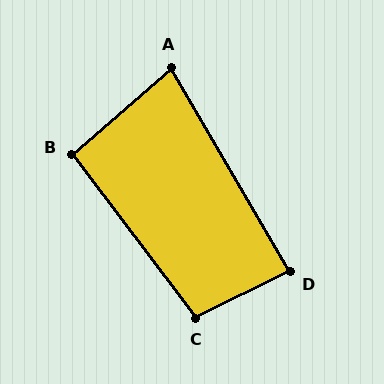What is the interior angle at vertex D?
Approximately 86 degrees (approximately right).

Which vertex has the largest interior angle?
C, at approximately 101 degrees.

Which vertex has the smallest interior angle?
A, at approximately 79 degrees.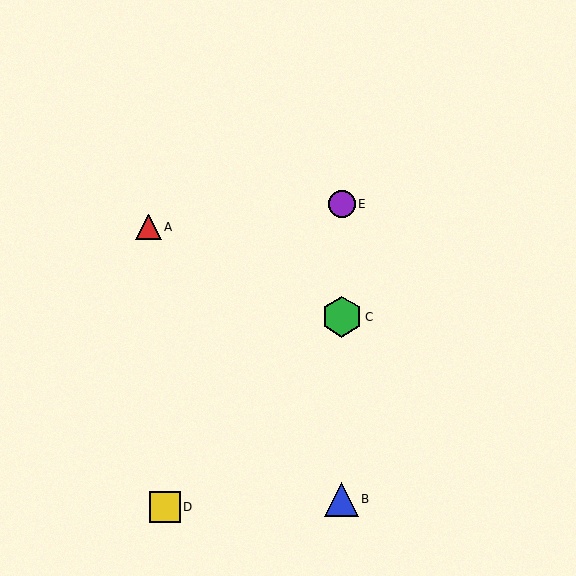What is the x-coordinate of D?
Object D is at x≈165.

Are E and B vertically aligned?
Yes, both are at x≈342.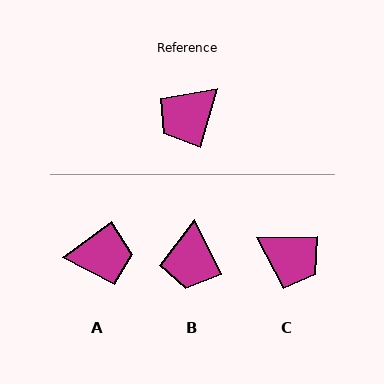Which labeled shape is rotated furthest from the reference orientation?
A, about 143 degrees away.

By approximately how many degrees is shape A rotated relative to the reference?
Approximately 143 degrees counter-clockwise.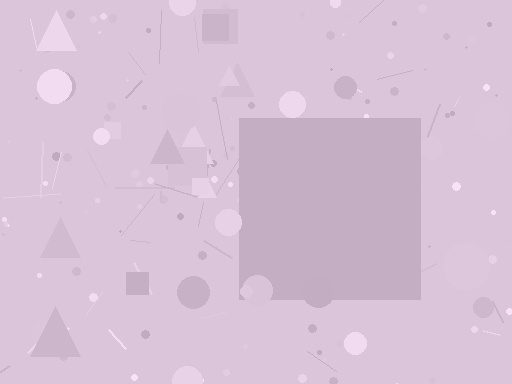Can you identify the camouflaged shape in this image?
The camouflaged shape is a square.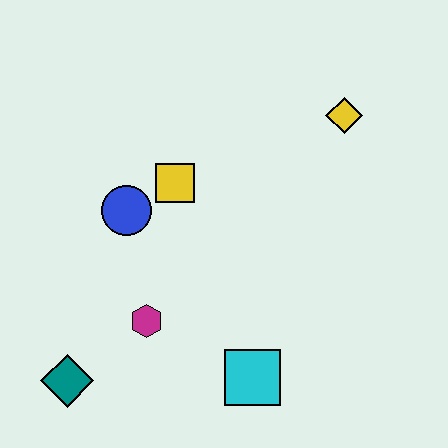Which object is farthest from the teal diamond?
The yellow diamond is farthest from the teal diamond.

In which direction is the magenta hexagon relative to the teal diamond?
The magenta hexagon is to the right of the teal diamond.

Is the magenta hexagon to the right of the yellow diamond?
No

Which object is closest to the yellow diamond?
The yellow square is closest to the yellow diamond.